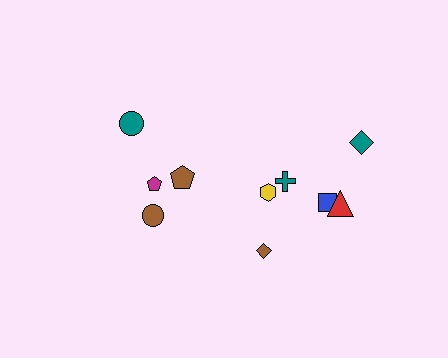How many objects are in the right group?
There are 6 objects.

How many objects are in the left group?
There are 4 objects.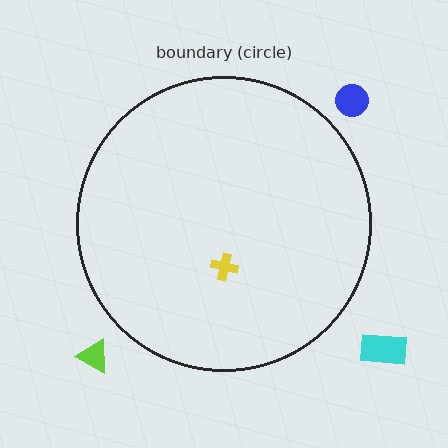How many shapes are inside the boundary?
1 inside, 3 outside.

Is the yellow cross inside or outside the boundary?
Inside.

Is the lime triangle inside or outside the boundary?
Outside.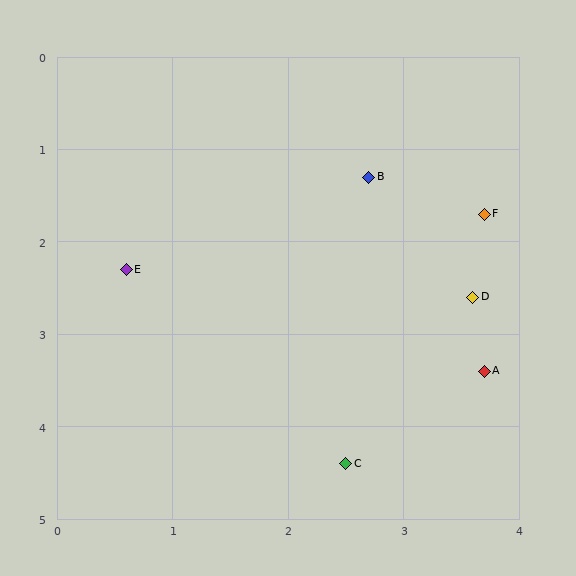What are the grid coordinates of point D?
Point D is at approximately (3.6, 2.6).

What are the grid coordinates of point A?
Point A is at approximately (3.7, 3.4).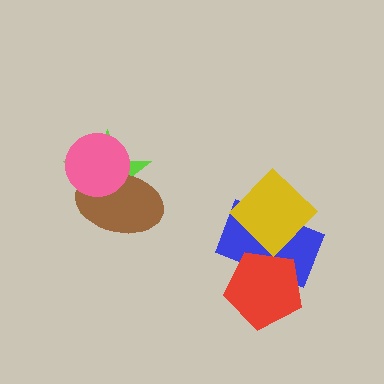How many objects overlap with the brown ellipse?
2 objects overlap with the brown ellipse.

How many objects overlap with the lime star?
2 objects overlap with the lime star.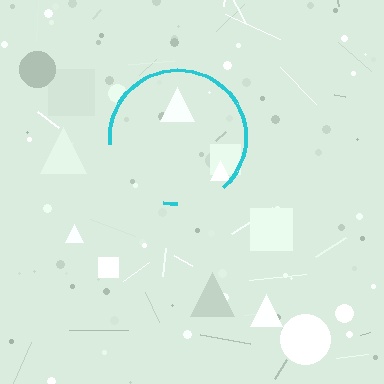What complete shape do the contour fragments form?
The contour fragments form a circle.